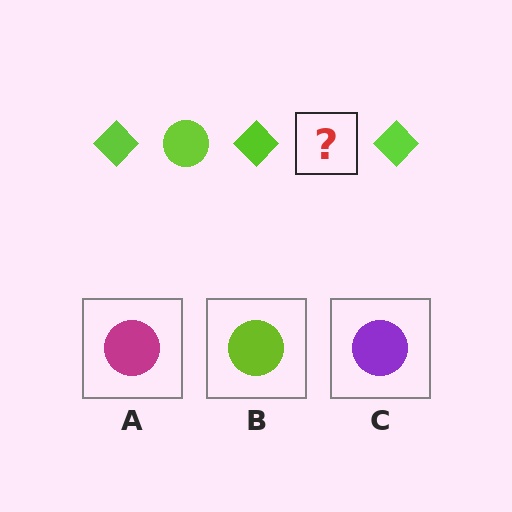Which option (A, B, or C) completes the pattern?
B.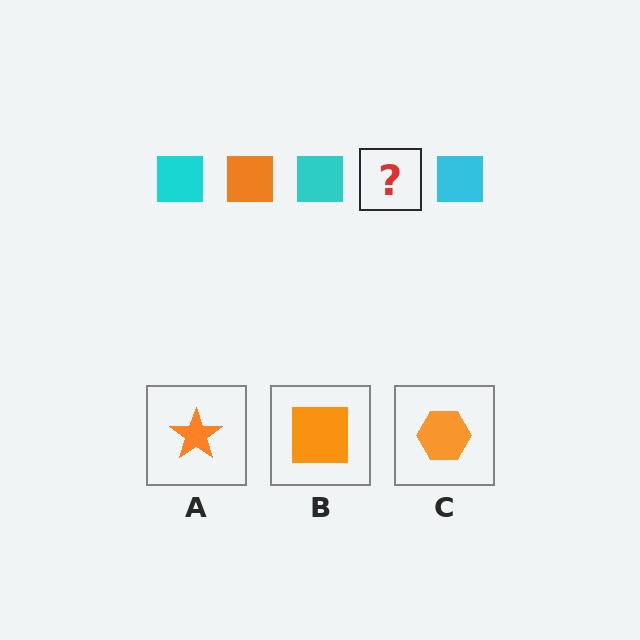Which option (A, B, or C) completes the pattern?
B.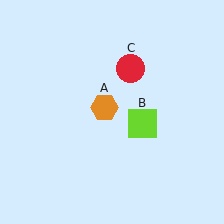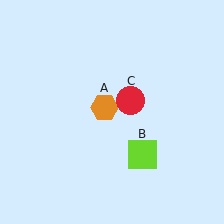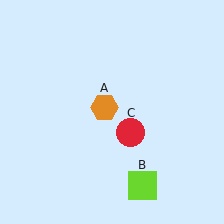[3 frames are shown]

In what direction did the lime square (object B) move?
The lime square (object B) moved down.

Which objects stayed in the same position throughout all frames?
Orange hexagon (object A) remained stationary.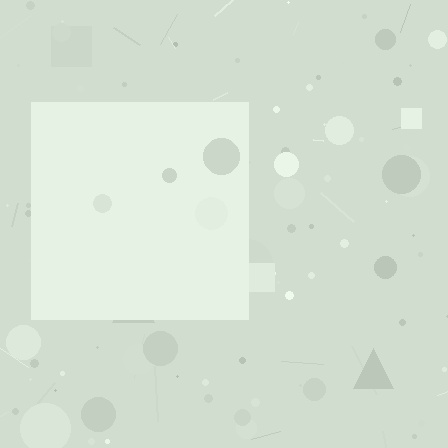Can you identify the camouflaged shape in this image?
The camouflaged shape is a square.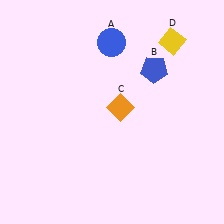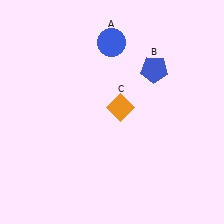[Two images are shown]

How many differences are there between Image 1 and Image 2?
There is 1 difference between the two images.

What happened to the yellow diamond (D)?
The yellow diamond (D) was removed in Image 2. It was in the top-right area of Image 1.